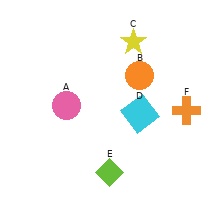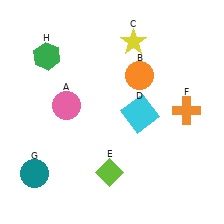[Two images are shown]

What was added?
A teal circle (G), a green hexagon (H) were added in Image 2.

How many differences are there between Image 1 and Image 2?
There are 2 differences between the two images.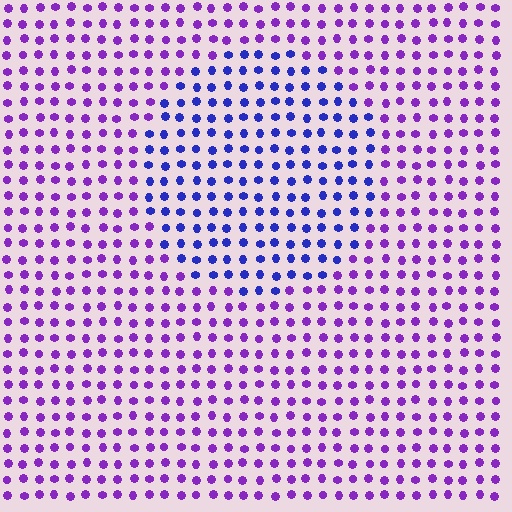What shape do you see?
I see a circle.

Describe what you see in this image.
The image is filled with small purple elements in a uniform arrangement. A circle-shaped region is visible where the elements are tinted to a slightly different hue, forming a subtle color boundary.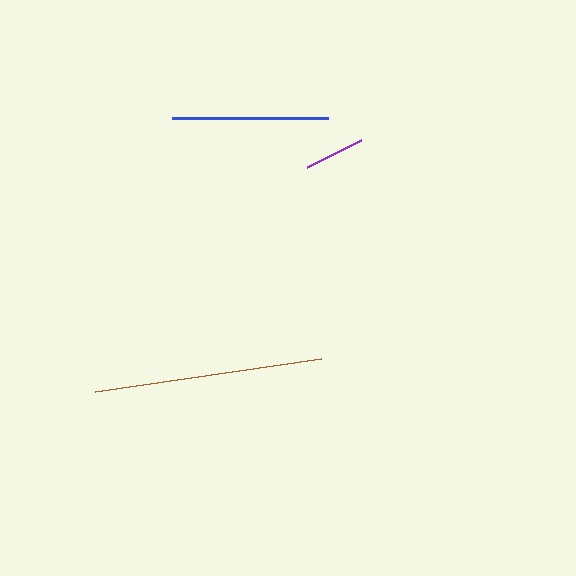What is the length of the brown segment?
The brown segment is approximately 229 pixels long.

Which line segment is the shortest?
The purple line is the shortest at approximately 61 pixels.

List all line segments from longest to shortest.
From longest to shortest: brown, blue, purple.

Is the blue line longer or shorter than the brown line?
The brown line is longer than the blue line.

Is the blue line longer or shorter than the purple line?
The blue line is longer than the purple line.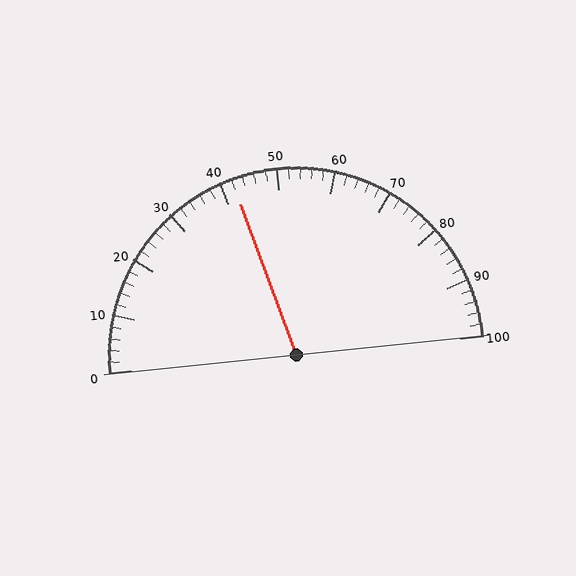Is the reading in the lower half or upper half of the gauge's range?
The reading is in the lower half of the range (0 to 100).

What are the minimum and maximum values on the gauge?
The gauge ranges from 0 to 100.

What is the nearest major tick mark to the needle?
The nearest major tick mark is 40.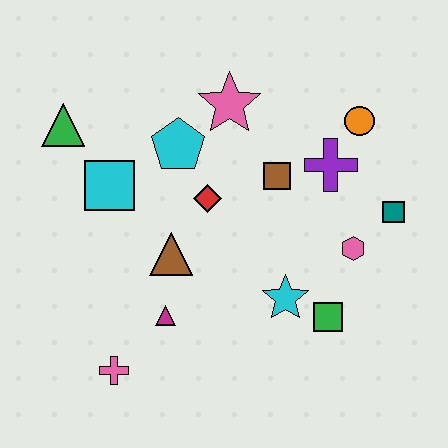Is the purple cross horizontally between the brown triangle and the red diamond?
No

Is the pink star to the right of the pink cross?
Yes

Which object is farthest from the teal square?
The green triangle is farthest from the teal square.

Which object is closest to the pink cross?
The magenta triangle is closest to the pink cross.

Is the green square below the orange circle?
Yes